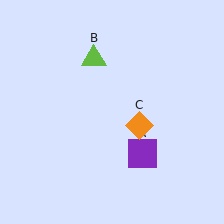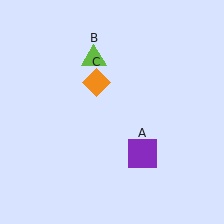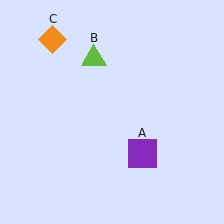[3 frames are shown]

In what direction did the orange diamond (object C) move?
The orange diamond (object C) moved up and to the left.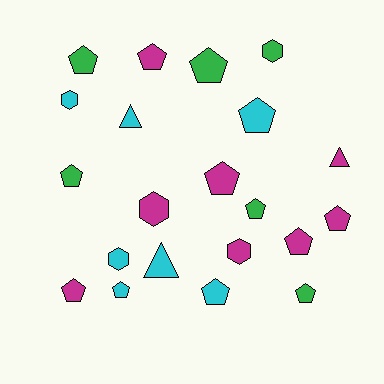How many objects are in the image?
There are 21 objects.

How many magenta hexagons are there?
There are 2 magenta hexagons.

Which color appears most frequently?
Magenta, with 8 objects.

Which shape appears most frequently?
Pentagon, with 13 objects.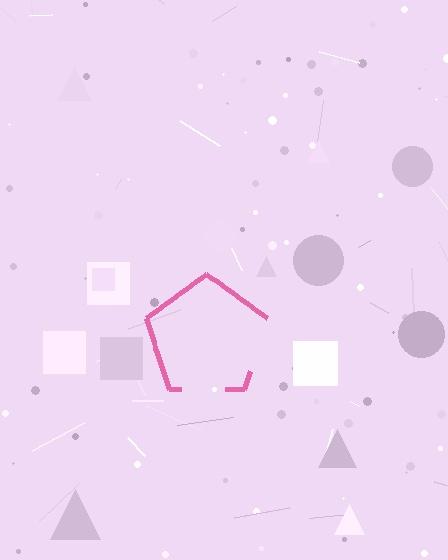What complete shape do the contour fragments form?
The contour fragments form a pentagon.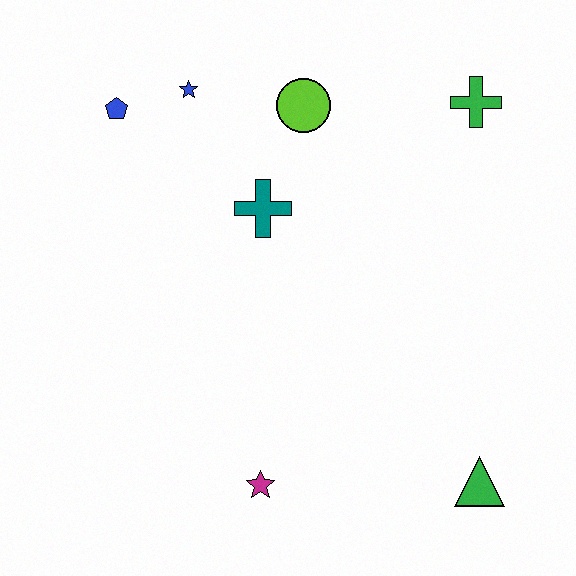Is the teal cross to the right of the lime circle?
No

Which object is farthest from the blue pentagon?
The green triangle is farthest from the blue pentagon.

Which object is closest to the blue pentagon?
The blue star is closest to the blue pentagon.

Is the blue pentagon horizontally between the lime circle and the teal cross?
No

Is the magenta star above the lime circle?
No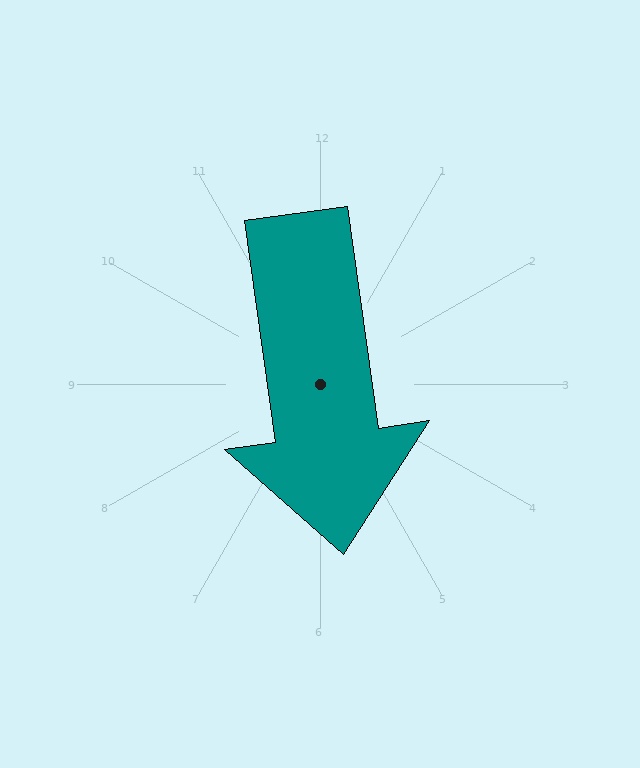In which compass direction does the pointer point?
South.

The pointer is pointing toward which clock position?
Roughly 6 o'clock.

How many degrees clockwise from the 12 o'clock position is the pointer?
Approximately 172 degrees.